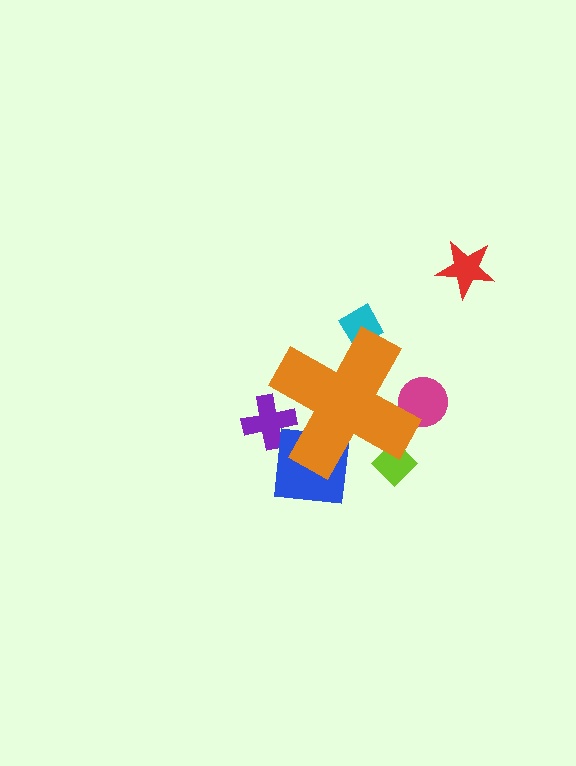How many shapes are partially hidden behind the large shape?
5 shapes are partially hidden.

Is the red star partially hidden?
No, the red star is fully visible.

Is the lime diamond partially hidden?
Yes, the lime diamond is partially hidden behind the orange cross.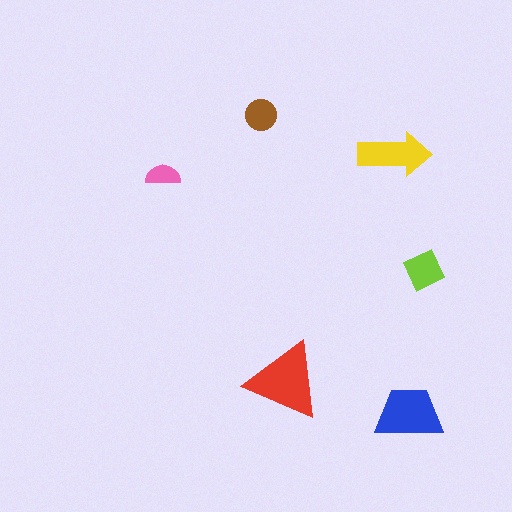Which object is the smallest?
The pink semicircle.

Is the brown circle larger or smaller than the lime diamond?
Smaller.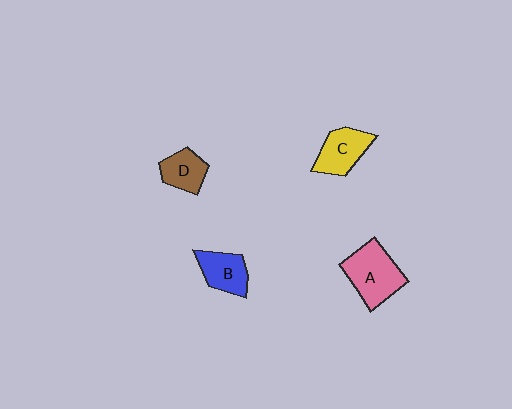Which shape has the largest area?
Shape A (pink).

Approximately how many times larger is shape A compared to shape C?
Approximately 1.4 times.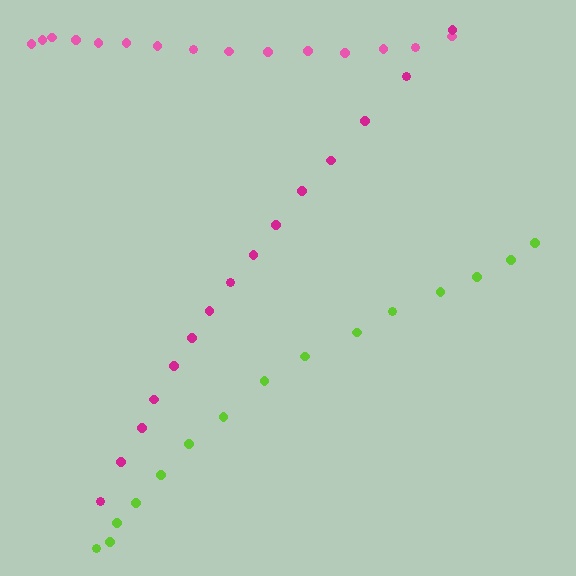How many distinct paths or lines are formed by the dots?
There are 3 distinct paths.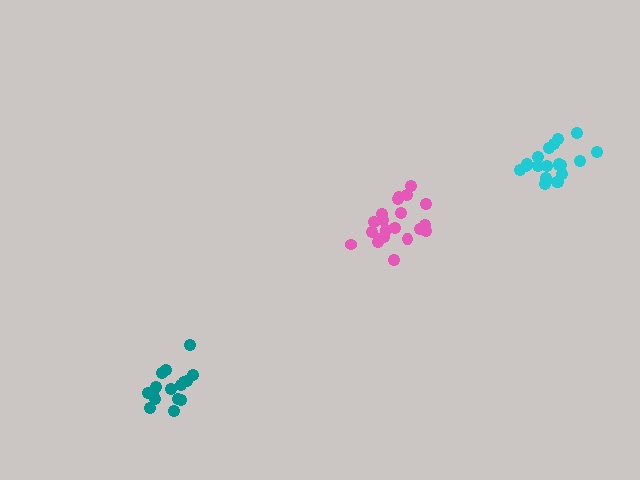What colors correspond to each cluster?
The clusters are colored: teal, pink, cyan.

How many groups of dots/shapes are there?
There are 3 groups.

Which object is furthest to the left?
The teal cluster is leftmost.